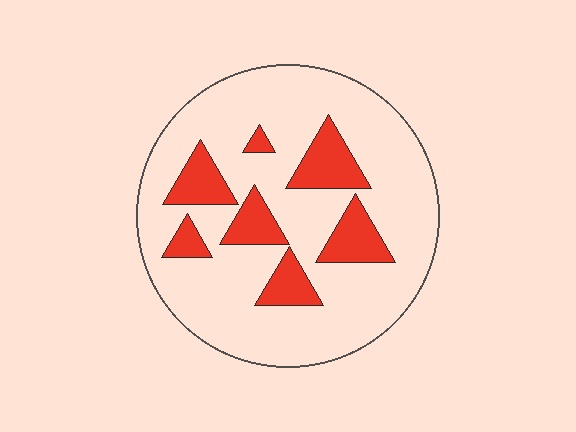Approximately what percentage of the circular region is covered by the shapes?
Approximately 20%.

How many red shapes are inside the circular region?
7.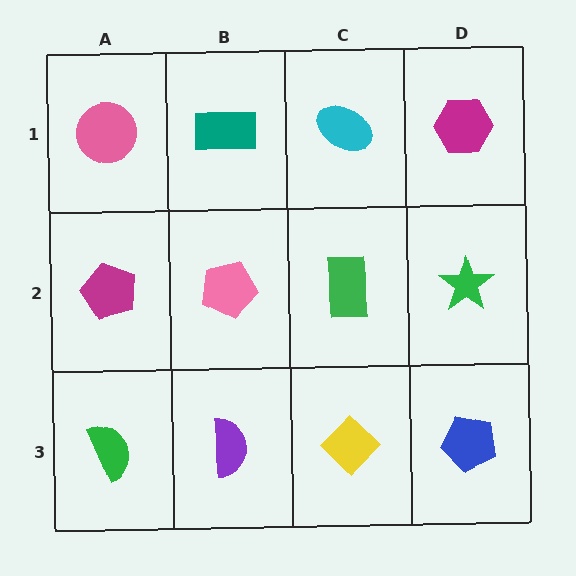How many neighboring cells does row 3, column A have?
2.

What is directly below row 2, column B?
A purple semicircle.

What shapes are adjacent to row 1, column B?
A pink pentagon (row 2, column B), a pink circle (row 1, column A), a cyan ellipse (row 1, column C).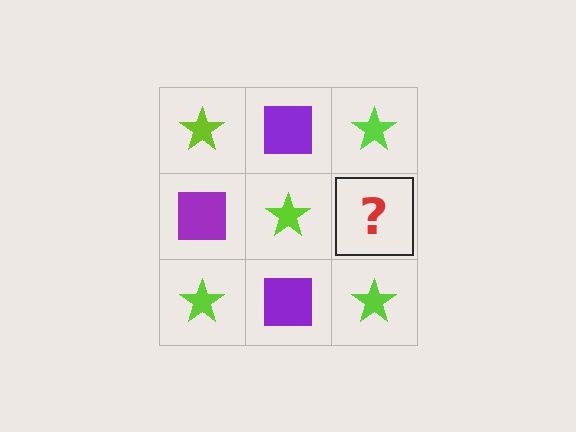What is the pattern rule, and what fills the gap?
The rule is that it alternates lime star and purple square in a checkerboard pattern. The gap should be filled with a purple square.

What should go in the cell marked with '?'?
The missing cell should contain a purple square.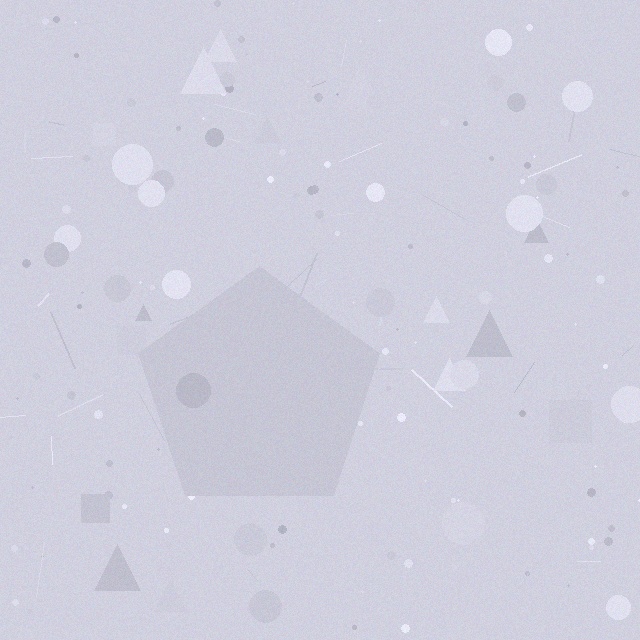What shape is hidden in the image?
A pentagon is hidden in the image.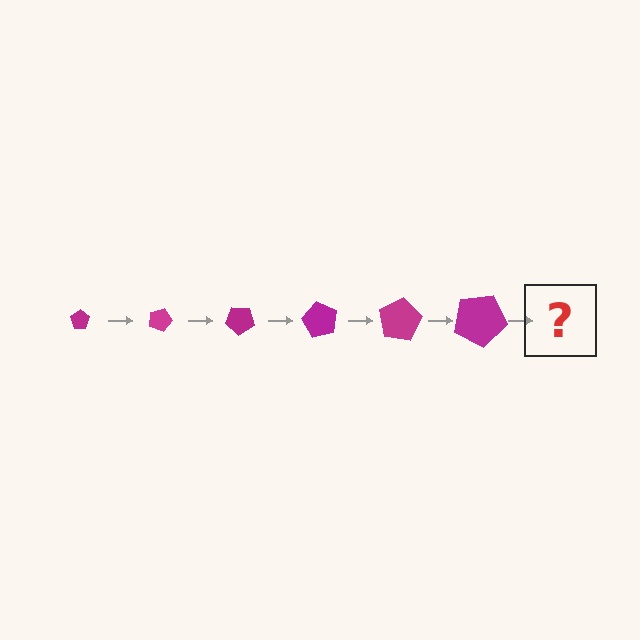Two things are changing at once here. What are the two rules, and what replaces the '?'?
The two rules are that the pentagon grows larger each step and it rotates 20 degrees each step. The '?' should be a pentagon, larger than the previous one and rotated 120 degrees from the start.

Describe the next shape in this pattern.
It should be a pentagon, larger than the previous one and rotated 120 degrees from the start.